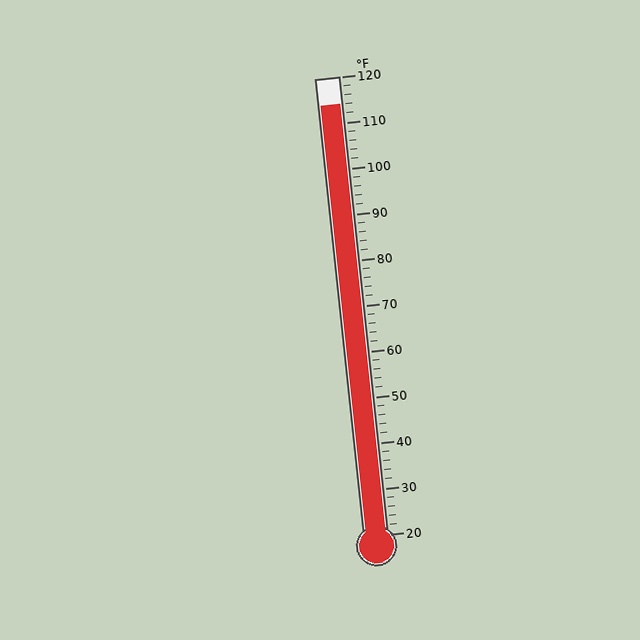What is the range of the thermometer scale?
The thermometer scale ranges from 20°F to 120°F.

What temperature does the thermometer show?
The thermometer shows approximately 114°F.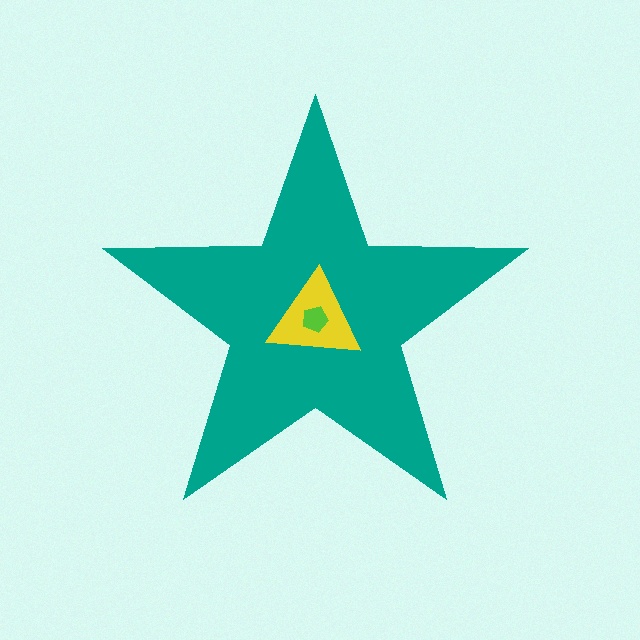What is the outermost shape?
The teal star.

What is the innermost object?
The lime pentagon.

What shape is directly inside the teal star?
The yellow triangle.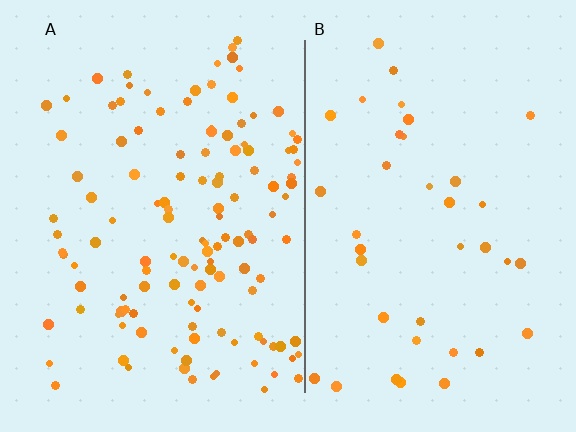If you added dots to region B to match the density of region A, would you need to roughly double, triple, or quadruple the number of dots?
Approximately triple.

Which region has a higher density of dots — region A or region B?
A (the left).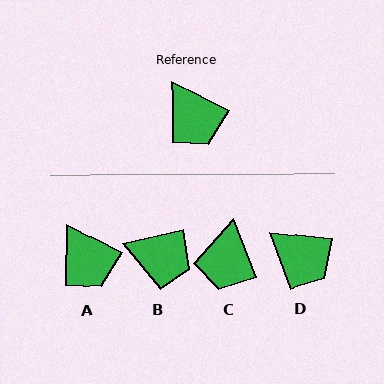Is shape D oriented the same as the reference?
No, it is off by about 20 degrees.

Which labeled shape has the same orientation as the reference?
A.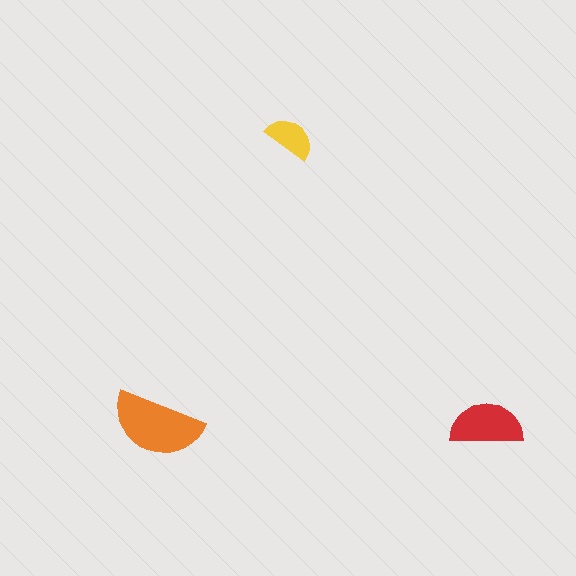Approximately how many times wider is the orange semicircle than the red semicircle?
About 1.5 times wider.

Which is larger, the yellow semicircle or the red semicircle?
The red one.